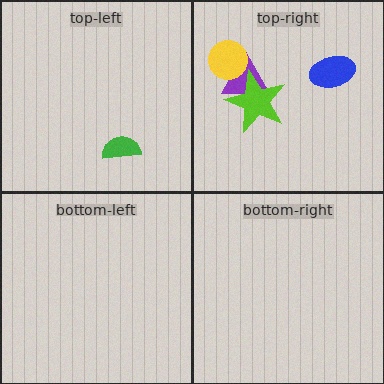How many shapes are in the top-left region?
1.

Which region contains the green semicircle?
The top-left region.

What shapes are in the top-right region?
The blue ellipse, the purple triangle, the lime star, the yellow circle.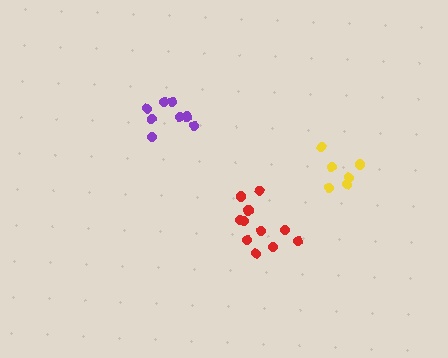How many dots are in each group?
Group 1: 6 dots, Group 2: 12 dots, Group 3: 8 dots (26 total).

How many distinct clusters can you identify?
There are 3 distinct clusters.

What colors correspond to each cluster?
The clusters are colored: yellow, red, purple.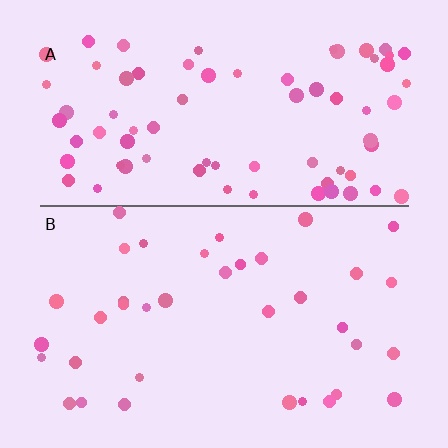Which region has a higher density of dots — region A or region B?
A (the top).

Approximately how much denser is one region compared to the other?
Approximately 2.1× — region A over region B.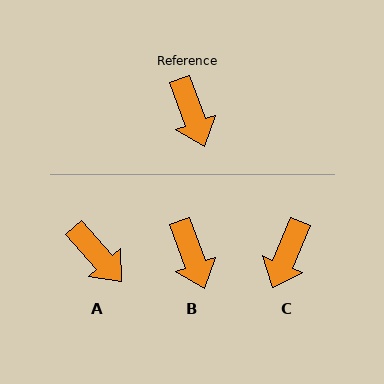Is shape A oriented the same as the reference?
No, it is off by about 22 degrees.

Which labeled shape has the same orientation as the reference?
B.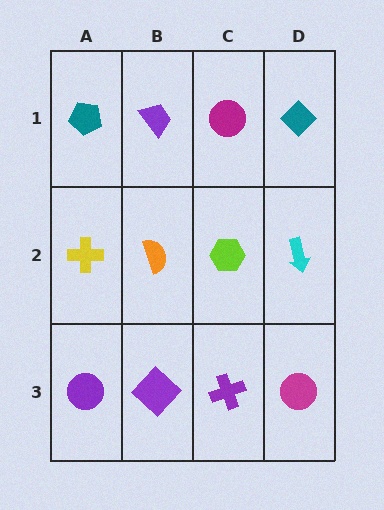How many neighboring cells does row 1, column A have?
2.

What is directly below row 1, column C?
A lime hexagon.